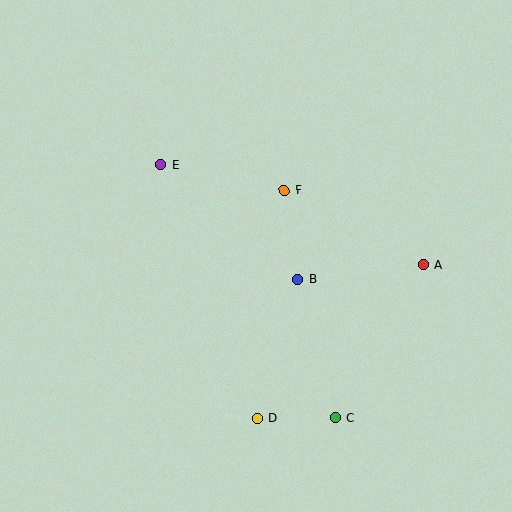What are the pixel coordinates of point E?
Point E is at (161, 164).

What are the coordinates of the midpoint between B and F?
The midpoint between B and F is at (291, 234).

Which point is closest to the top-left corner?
Point E is closest to the top-left corner.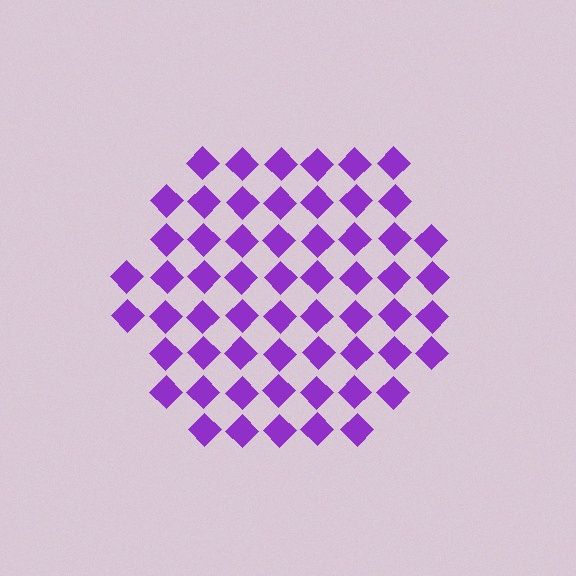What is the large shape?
The large shape is a hexagon.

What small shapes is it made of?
It is made of small diamonds.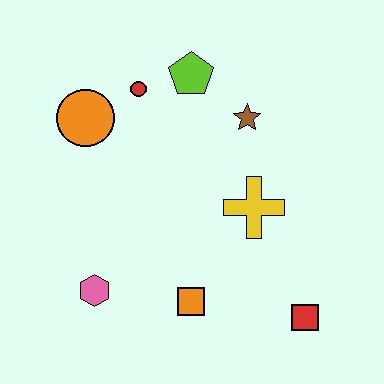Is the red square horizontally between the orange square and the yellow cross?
No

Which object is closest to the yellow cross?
The brown star is closest to the yellow cross.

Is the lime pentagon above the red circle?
Yes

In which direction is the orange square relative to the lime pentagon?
The orange square is below the lime pentagon.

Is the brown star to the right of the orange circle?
Yes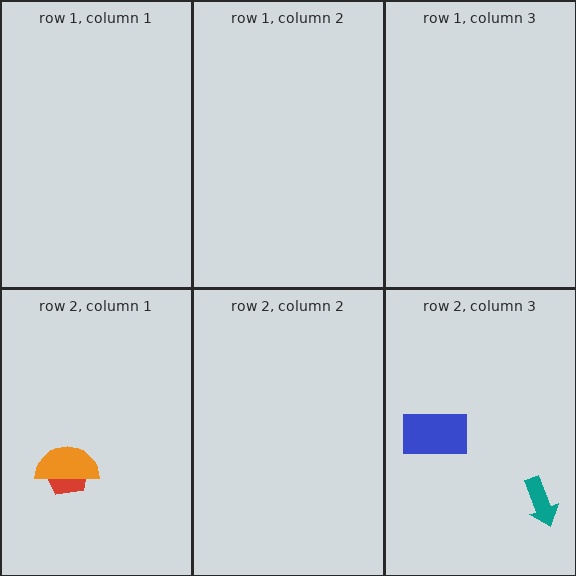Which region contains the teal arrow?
The row 2, column 3 region.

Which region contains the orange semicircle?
The row 2, column 1 region.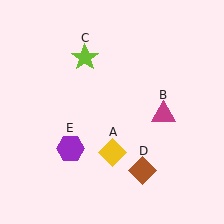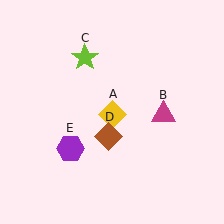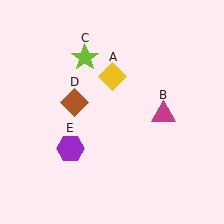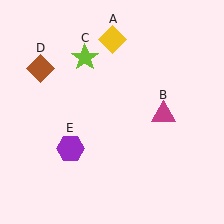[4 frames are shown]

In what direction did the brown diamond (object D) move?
The brown diamond (object D) moved up and to the left.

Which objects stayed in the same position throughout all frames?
Magenta triangle (object B) and lime star (object C) and purple hexagon (object E) remained stationary.